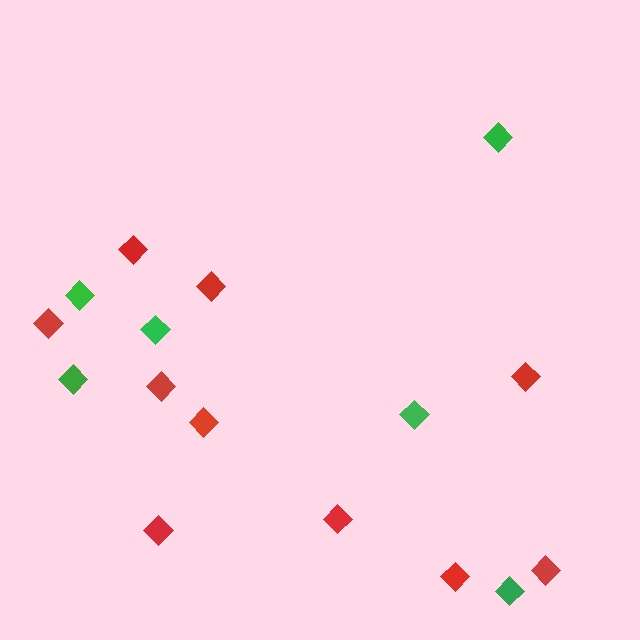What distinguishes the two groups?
There are 2 groups: one group of red diamonds (10) and one group of green diamonds (6).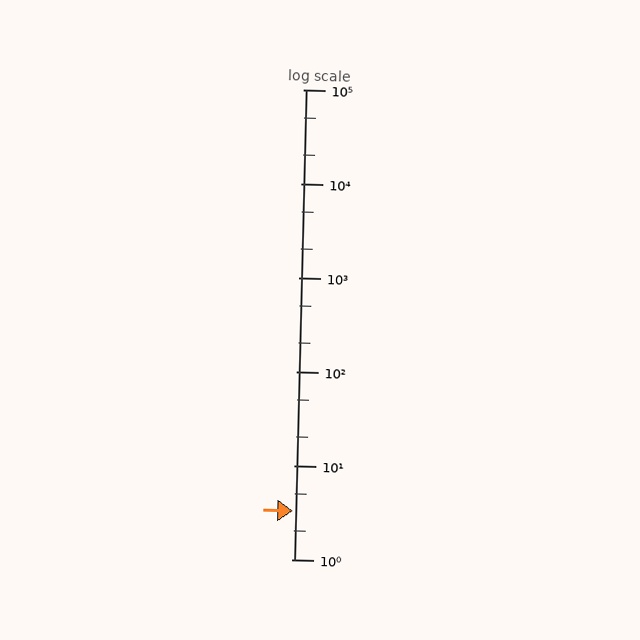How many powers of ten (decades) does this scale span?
The scale spans 5 decades, from 1 to 100000.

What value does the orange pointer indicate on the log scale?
The pointer indicates approximately 3.3.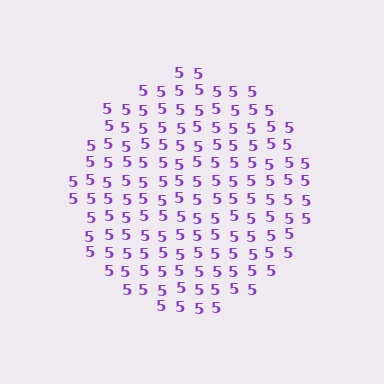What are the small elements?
The small elements are digit 5's.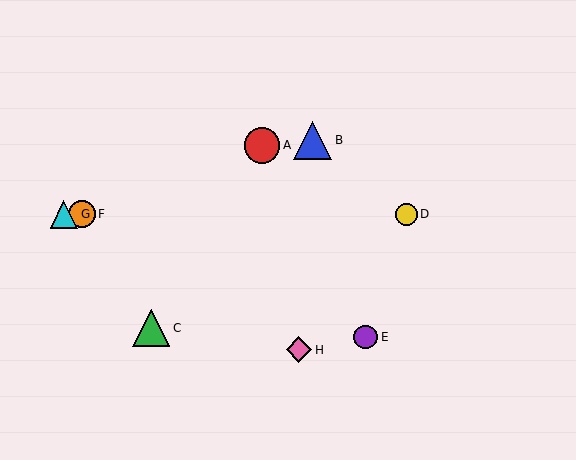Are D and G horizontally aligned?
Yes, both are at y≈214.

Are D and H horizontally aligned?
No, D is at y≈214 and H is at y≈350.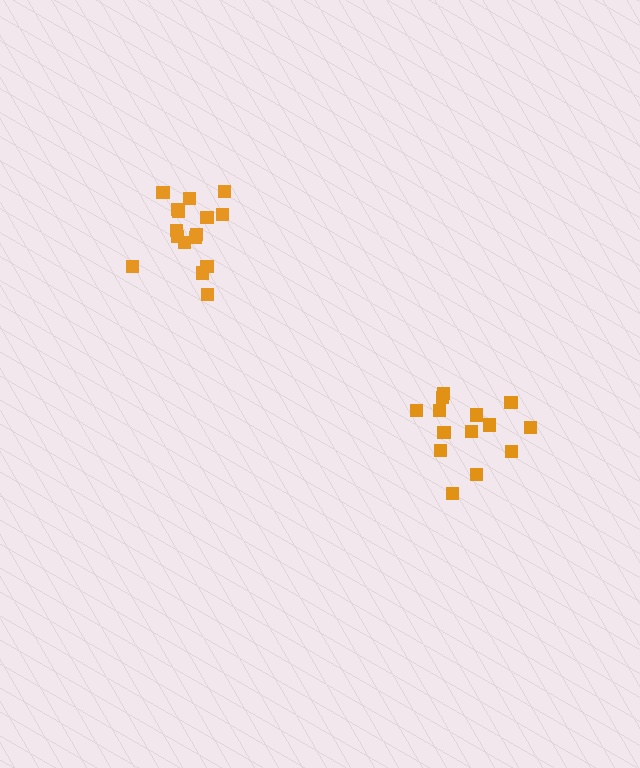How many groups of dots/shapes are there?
There are 2 groups.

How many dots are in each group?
Group 1: 14 dots, Group 2: 16 dots (30 total).